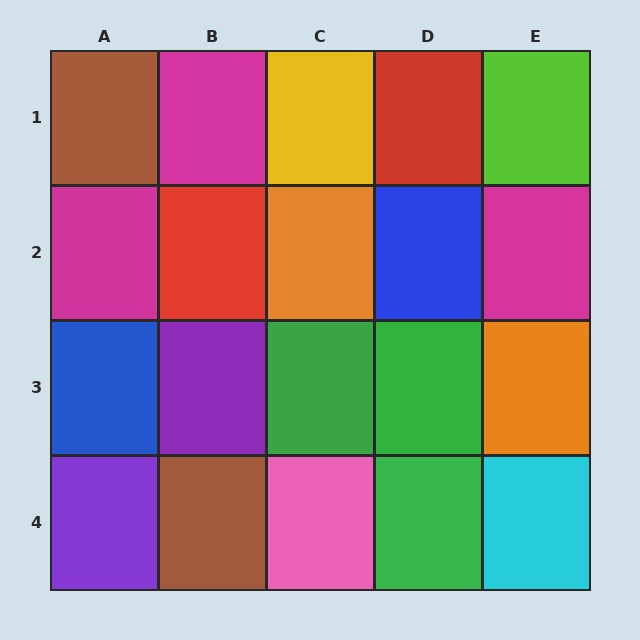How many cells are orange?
2 cells are orange.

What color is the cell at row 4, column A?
Purple.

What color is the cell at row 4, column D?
Green.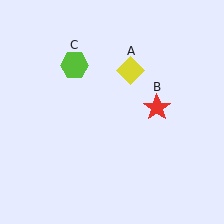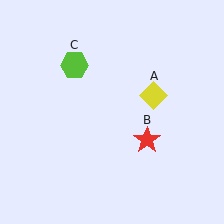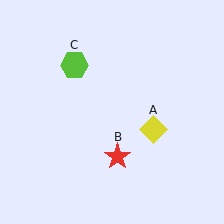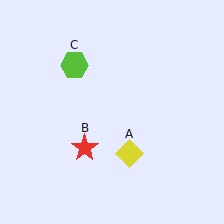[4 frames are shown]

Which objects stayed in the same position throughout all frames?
Lime hexagon (object C) remained stationary.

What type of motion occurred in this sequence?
The yellow diamond (object A), red star (object B) rotated clockwise around the center of the scene.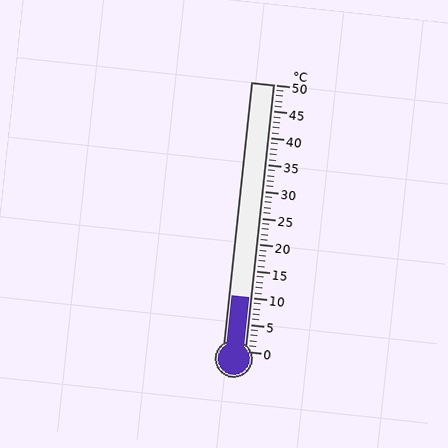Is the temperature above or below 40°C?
The temperature is below 40°C.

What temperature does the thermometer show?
The thermometer shows approximately 10°C.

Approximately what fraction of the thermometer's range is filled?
The thermometer is filled to approximately 20% of its range.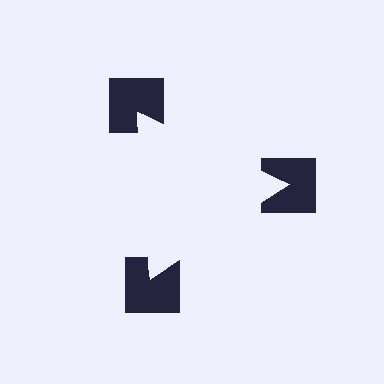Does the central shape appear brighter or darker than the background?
It typically appears slightly brighter than the background, even though no actual brightness change is drawn.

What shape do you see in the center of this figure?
An illusory triangle — its edges are inferred from the aligned wedge cuts in the notched squares, not physically drawn.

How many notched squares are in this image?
There are 3 — one at each vertex of the illusory triangle.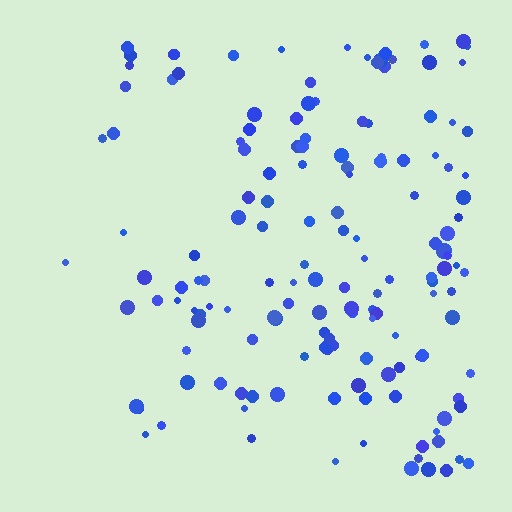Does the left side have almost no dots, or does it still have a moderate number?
Still a moderate number, just noticeably fewer than the right.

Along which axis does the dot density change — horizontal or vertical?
Horizontal.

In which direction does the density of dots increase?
From left to right, with the right side densest.